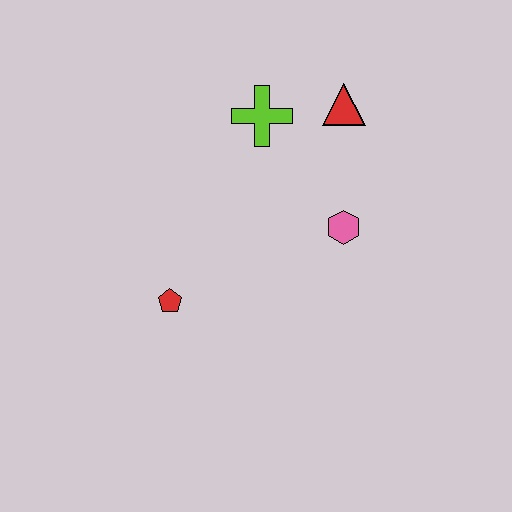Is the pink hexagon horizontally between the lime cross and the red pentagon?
No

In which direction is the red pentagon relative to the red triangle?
The red pentagon is below the red triangle.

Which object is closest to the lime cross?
The red triangle is closest to the lime cross.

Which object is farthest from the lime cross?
The red pentagon is farthest from the lime cross.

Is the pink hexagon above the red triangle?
No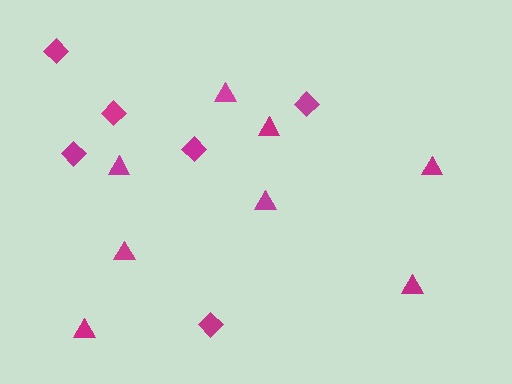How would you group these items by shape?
There are 2 groups: one group of triangles (8) and one group of diamonds (6).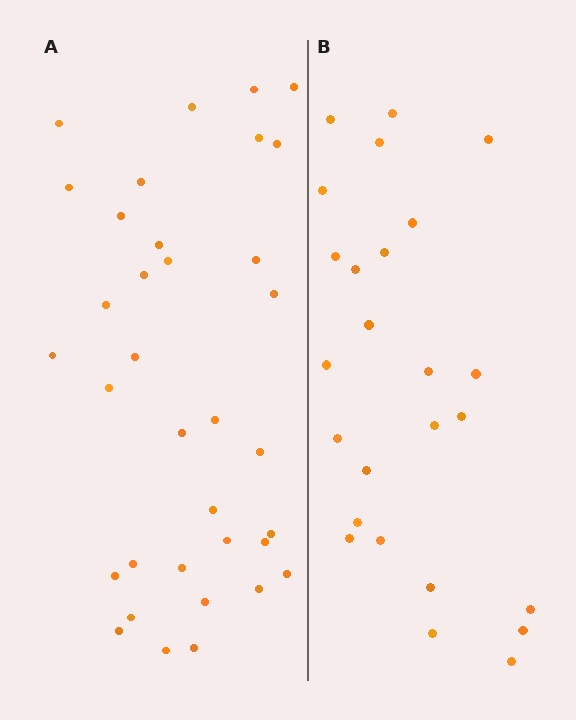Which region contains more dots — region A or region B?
Region A (the left region) has more dots.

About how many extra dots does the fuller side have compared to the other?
Region A has roughly 10 or so more dots than region B.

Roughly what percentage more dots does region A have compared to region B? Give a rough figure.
About 40% more.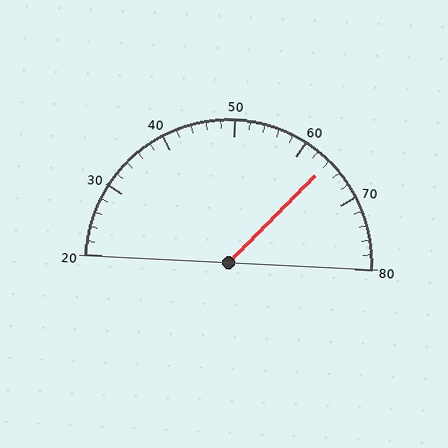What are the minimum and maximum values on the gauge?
The gauge ranges from 20 to 80.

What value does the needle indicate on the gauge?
The needle indicates approximately 64.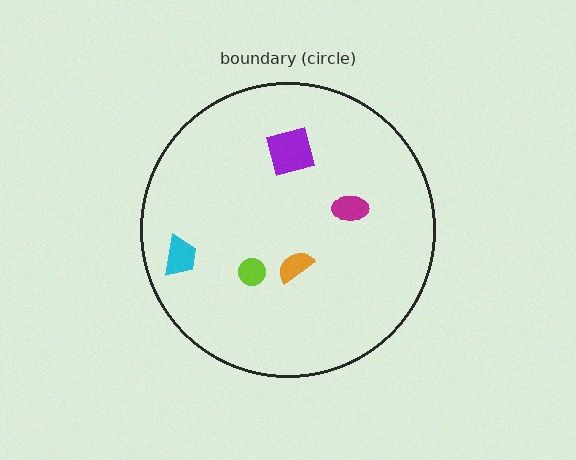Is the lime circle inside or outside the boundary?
Inside.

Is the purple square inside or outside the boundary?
Inside.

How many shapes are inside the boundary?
5 inside, 0 outside.